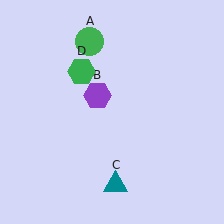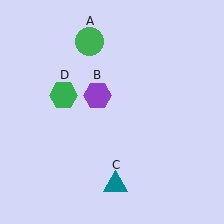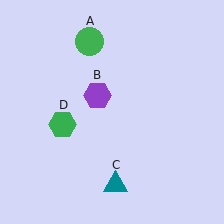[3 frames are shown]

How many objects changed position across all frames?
1 object changed position: green hexagon (object D).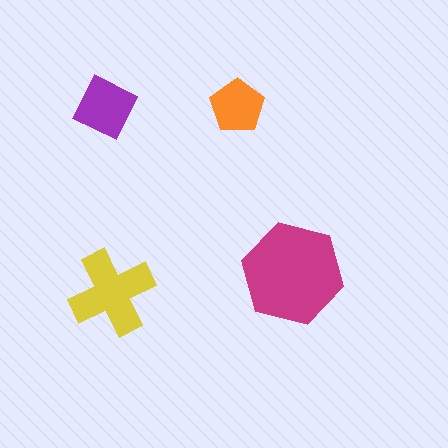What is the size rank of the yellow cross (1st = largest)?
2nd.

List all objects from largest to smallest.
The magenta hexagon, the yellow cross, the purple diamond, the orange pentagon.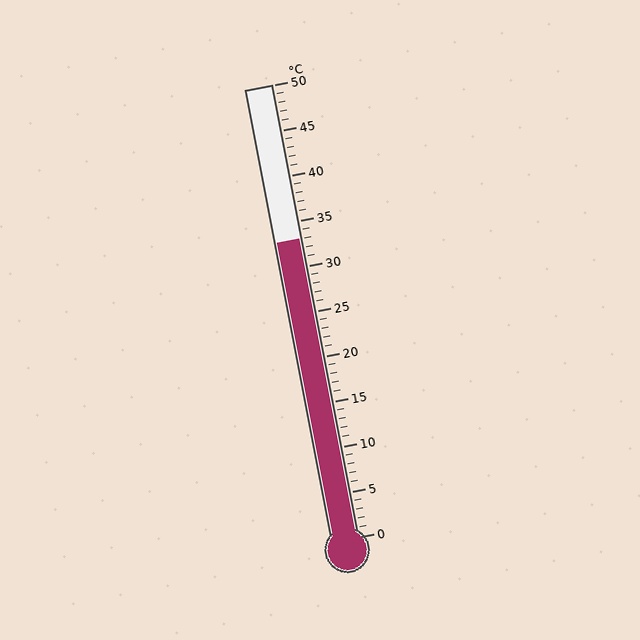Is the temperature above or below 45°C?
The temperature is below 45°C.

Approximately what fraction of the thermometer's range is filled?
The thermometer is filled to approximately 65% of its range.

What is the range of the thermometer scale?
The thermometer scale ranges from 0°C to 50°C.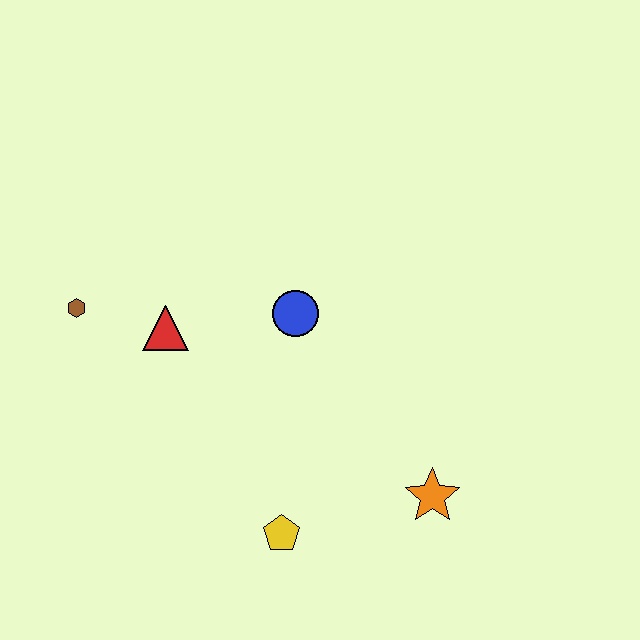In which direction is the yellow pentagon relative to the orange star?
The yellow pentagon is to the left of the orange star.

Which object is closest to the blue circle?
The red triangle is closest to the blue circle.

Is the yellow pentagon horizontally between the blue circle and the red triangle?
Yes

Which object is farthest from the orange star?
The brown hexagon is farthest from the orange star.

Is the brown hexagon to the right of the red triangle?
No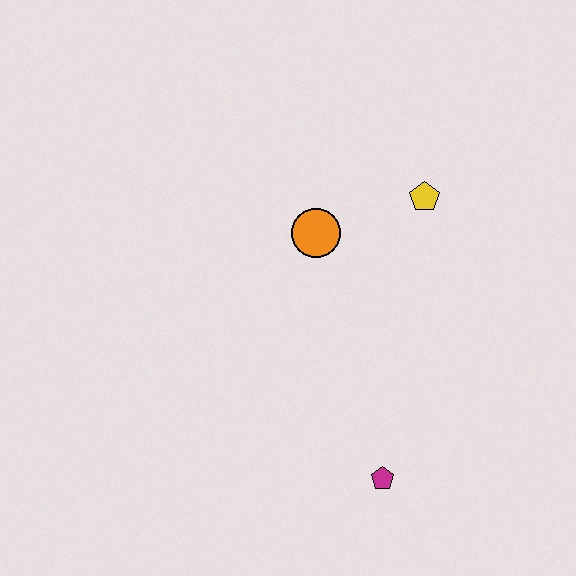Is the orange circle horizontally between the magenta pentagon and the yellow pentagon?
No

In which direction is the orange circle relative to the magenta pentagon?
The orange circle is above the magenta pentagon.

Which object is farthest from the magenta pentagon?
The yellow pentagon is farthest from the magenta pentagon.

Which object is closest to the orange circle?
The yellow pentagon is closest to the orange circle.